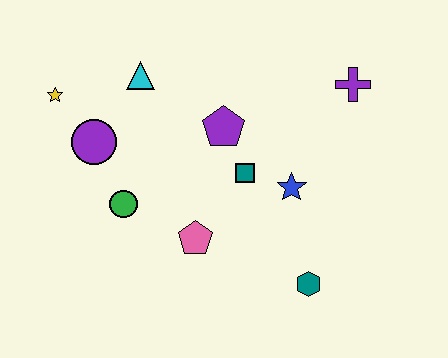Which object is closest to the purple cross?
The blue star is closest to the purple cross.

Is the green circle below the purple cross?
Yes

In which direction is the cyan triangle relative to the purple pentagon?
The cyan triangle is to the left of the purple pentagon.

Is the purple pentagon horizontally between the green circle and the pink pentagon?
No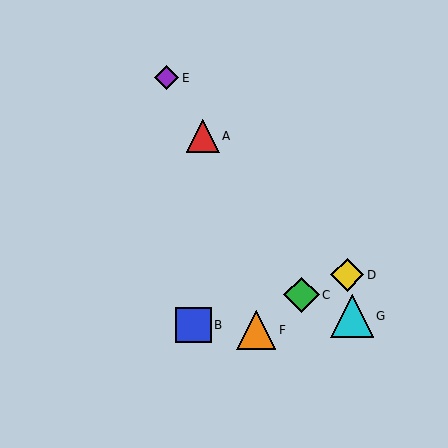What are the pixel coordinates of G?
Object G is at (352, 316).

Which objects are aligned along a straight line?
Objects A, C, E are aligned along a straight line.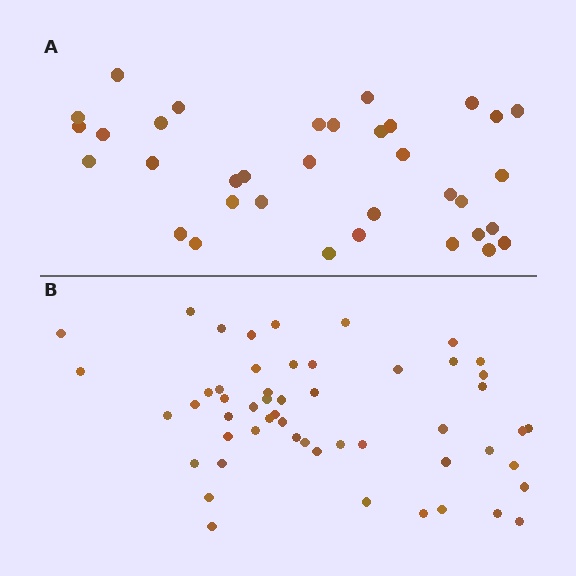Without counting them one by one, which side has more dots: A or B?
Region B (the bottom region) has more dots.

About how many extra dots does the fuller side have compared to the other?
Region B has approximately 20 more dots than region A.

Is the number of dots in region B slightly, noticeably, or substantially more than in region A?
Region B has substantially more. The ratio is roughly 1.5 to 1.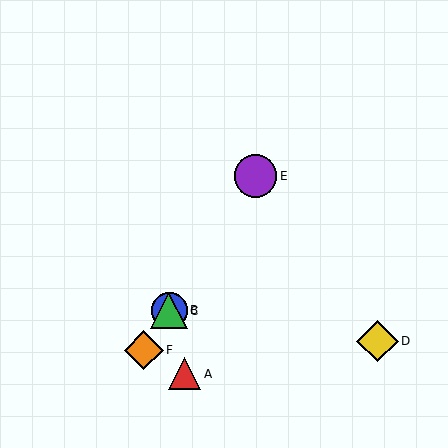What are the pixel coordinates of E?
Object E is at (256, 176).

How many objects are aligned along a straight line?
4 objects (B, C, E, F) are aligned along a straight line.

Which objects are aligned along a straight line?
Objects B, C, E, F are aligned along a straight line.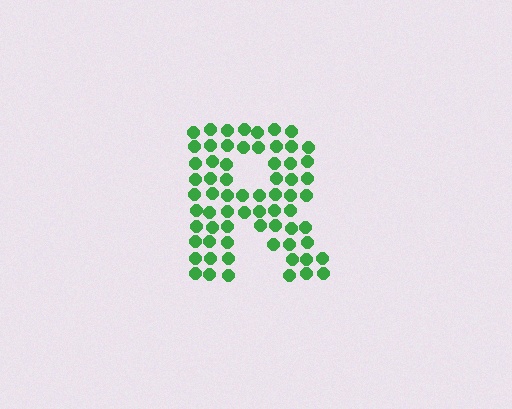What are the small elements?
The small elements are circles.